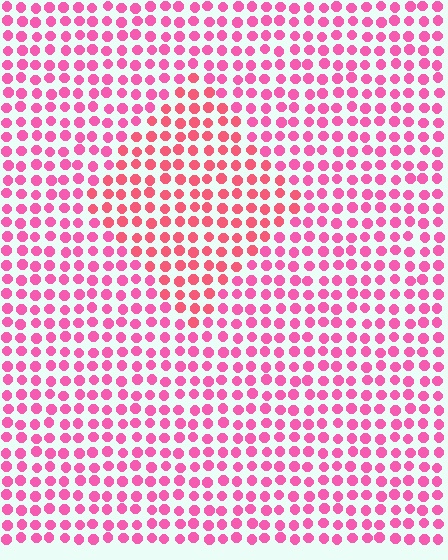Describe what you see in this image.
The image is filled with small pink elements in a uniform arrangement. A diamond-shaped region is visible where the elements are tinted to a slightly different hue, forming a subtle color boundary.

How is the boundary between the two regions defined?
The boundary is defined purely by a slight shift in hue (about 22 degrees). Spacing, size, and orientation are identical on both sides.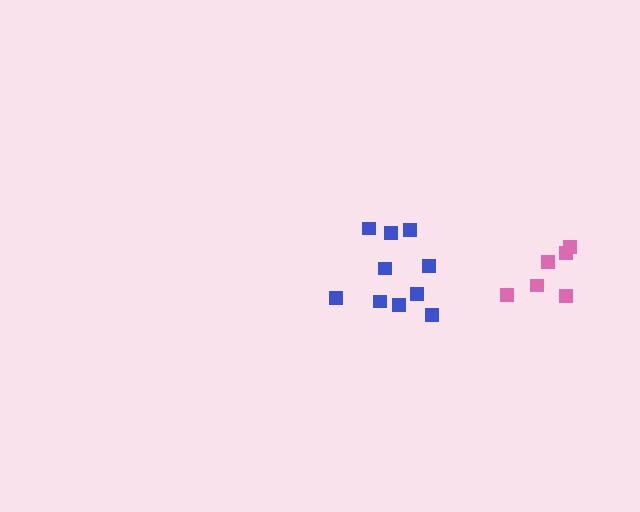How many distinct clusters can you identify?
There are 2 distinct clusters.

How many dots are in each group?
Group 1: 6 dots, Group 2: 10 dots (16 total).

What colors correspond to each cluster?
The clusters are colored: pink, blue.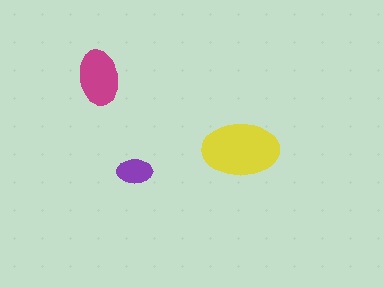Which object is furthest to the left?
The magenta ellipse is leftmost.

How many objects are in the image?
There are 3 objects in the image.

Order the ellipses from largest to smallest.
the yellow one, the magenta one, the purple one.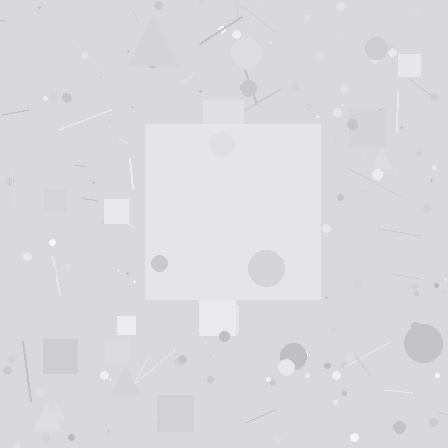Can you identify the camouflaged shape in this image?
The camouflaged shape is a square.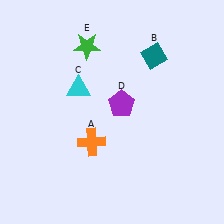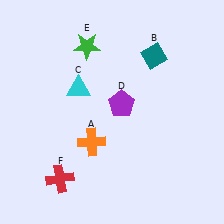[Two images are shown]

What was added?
A red cross (F) was added in Image 2.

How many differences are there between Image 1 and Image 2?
There is 1 difference between the two images.